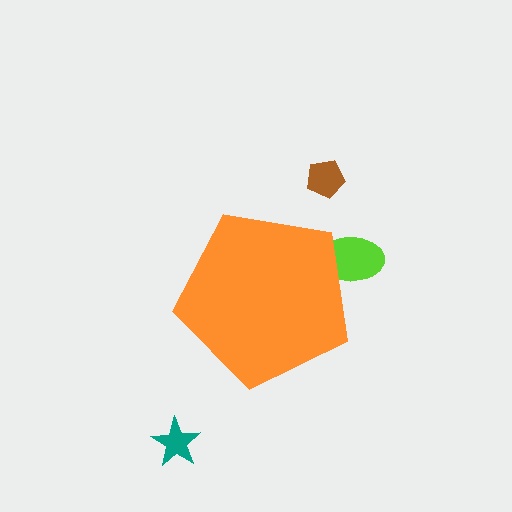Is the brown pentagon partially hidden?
No, the brown pentagon is fully visible.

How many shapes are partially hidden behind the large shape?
1 shape is partially hidden.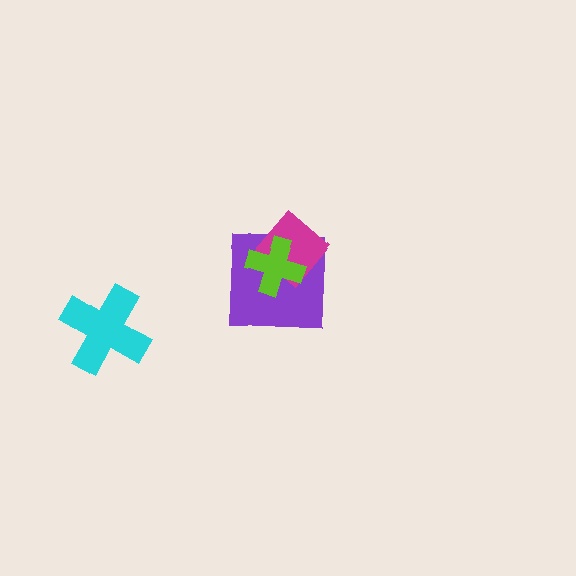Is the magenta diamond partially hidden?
Yes, it is partially covered by another shape.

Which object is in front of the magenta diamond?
The lime cross is in front of the magenta diamond.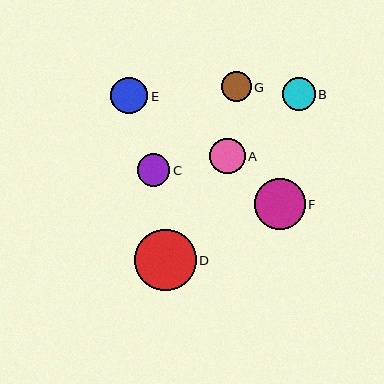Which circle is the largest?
Circle D is the largest with a size of approximately 61 pixels.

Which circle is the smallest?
Circle G is the smallest with a size of approximately 30 pixels.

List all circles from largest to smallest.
From largest to smallest: D, F, E, A, B, C, G.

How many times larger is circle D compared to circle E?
Circle D is approximately 1.7 times the size of circle E.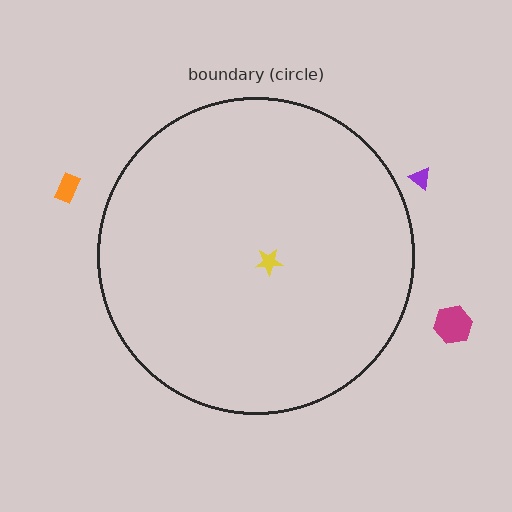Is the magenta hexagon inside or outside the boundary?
Outside.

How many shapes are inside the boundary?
1 inside, 3 outside.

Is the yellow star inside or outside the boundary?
Inside.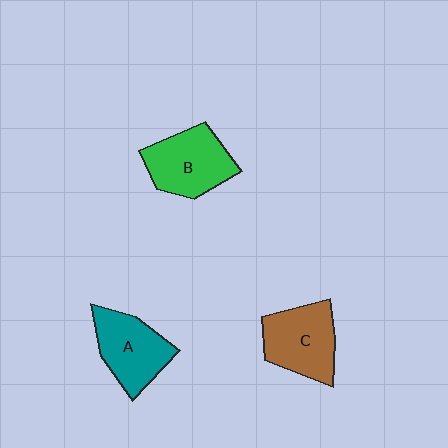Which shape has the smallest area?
Shape A (teal).